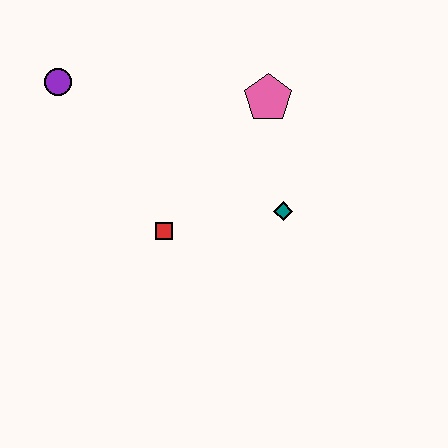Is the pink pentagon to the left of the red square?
No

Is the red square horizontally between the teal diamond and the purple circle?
Yes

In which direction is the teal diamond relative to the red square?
The teal diamond is to the right of the red square.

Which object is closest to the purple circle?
The red square is closest to the purple circle.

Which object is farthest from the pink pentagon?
The purple circle is farthest from the pink pentagon.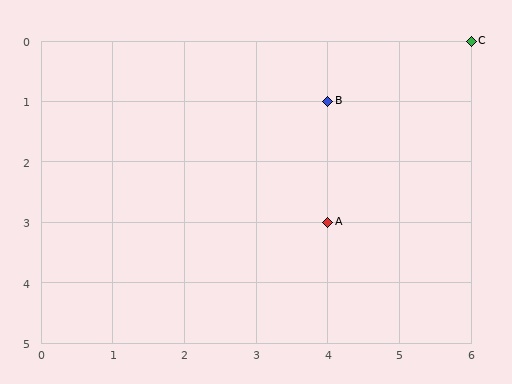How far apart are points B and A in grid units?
Points B and A are 2 rows apart.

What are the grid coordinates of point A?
Point A is at grid coordinates (4, 3).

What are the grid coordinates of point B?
Point B is at grid coordinates (4, 1).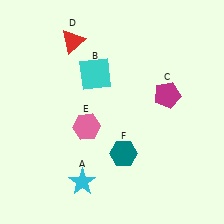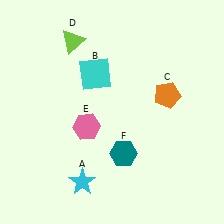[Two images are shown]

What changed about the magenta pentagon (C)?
In Image 1, C is magenta. In Image 2, it changed to orange.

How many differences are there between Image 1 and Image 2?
There are 2 differences between the two images.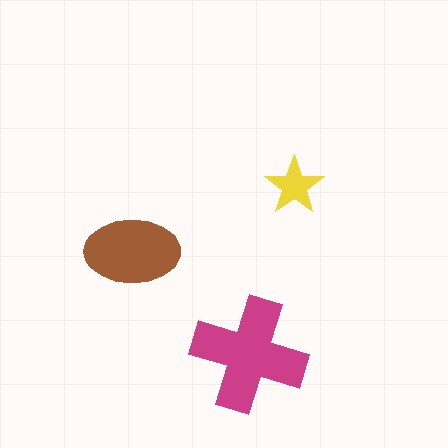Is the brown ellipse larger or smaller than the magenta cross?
Smaller.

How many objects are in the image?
There are 3 objects in the image.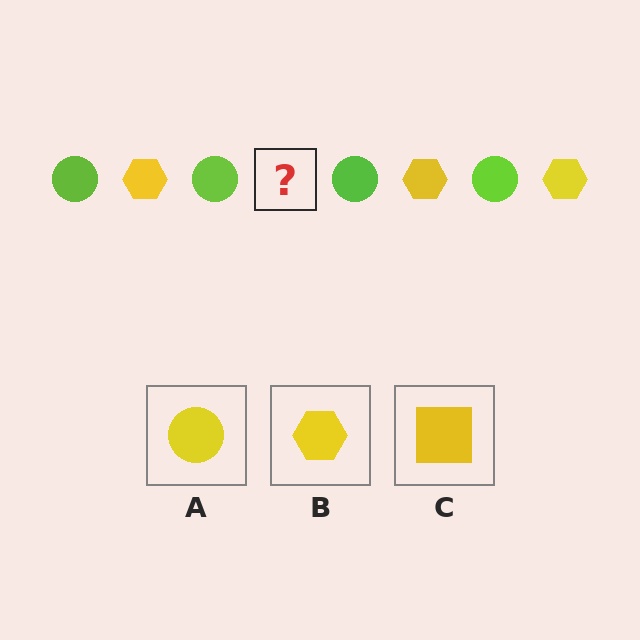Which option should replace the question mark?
Option B.